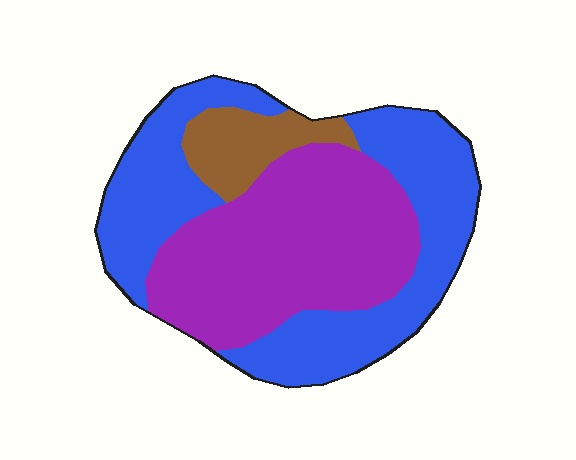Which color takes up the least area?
Brown, at roughly 10%.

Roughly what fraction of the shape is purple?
Purple covers 43% of the shape.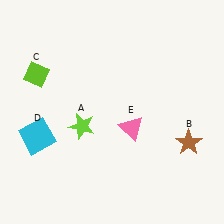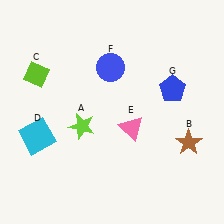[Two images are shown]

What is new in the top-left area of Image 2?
A blue circle (F) was added in the top-left area of Image 2.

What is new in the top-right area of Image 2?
A blue pentagon (G) was added in the top-right area of Image 2.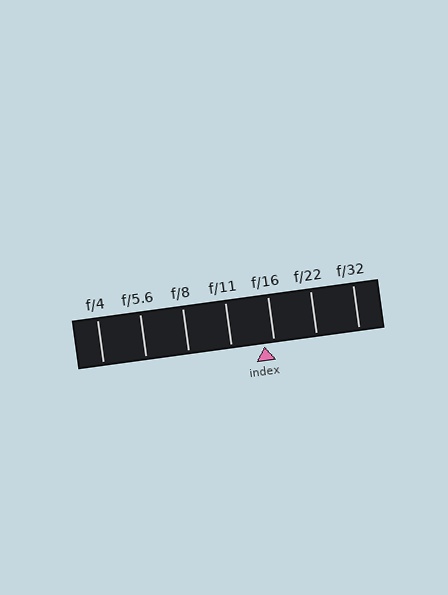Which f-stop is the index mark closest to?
The index mark is closest to f/16.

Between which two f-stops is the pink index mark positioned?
The index mark is between f/11 and f/16.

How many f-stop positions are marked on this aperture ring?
There are 7 f-stop positions marked.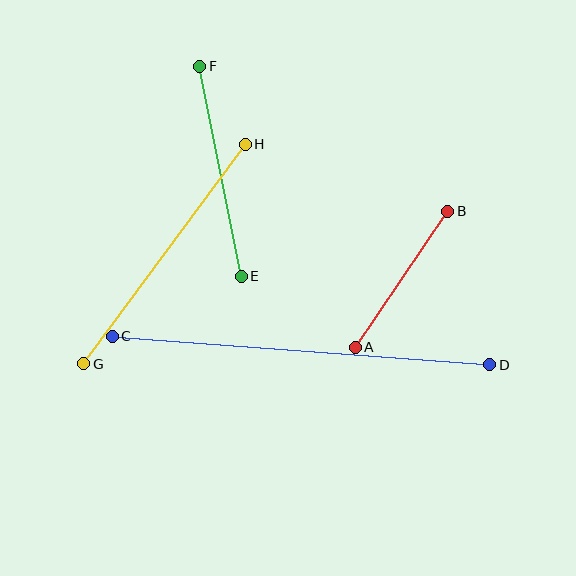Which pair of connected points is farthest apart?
Points C and D are farthest apart.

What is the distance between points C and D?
The distance is approximately 378 pixels.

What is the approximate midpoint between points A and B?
The midpoint is at approximately (401, 279) pixels.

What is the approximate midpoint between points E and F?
The midpoint is at approximately (221, 171) pixels.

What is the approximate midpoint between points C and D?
The midpoint is at approximately (301, 351) pixels.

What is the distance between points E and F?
The distance is approximately 214 pixels.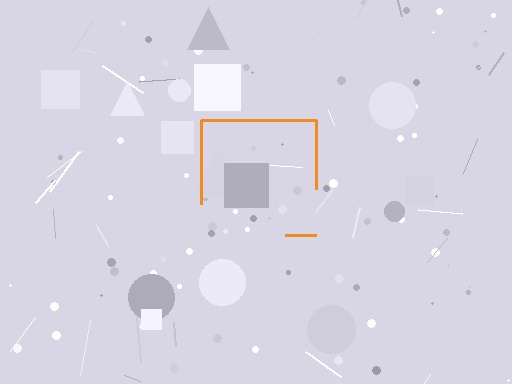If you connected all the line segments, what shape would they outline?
They would outline a square.